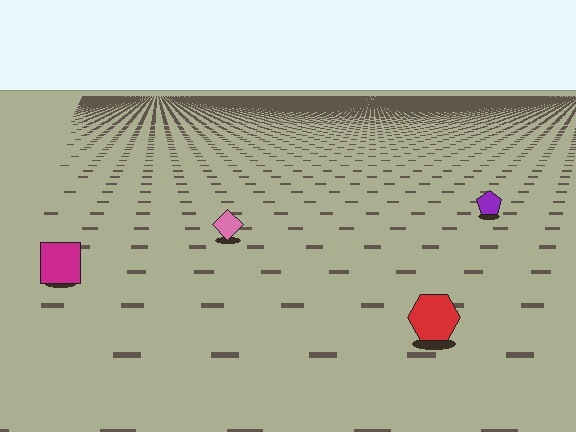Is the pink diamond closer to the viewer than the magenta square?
No. The magenta square is closer — you can tell from the texture gradient: the ground texture is coarser near it.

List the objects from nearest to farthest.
From nearest to farthest: the red hexagon, the magenta square, the pink diamond, the purple pentagon.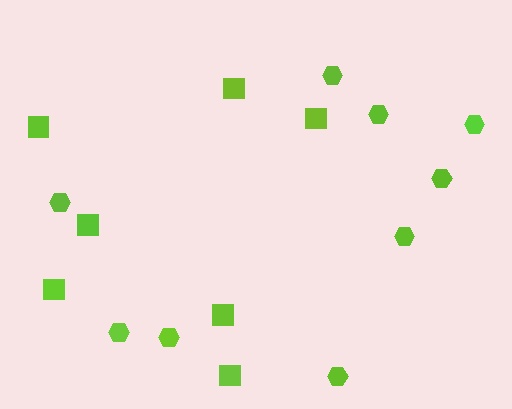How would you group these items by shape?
There are 2 groups: one group of hexagons (9) and one group of squares (7).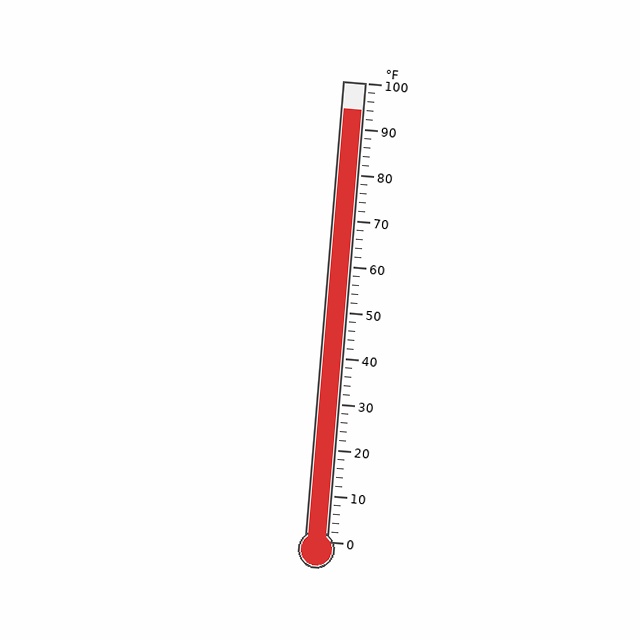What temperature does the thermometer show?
The thermometer shows approximately 94°F.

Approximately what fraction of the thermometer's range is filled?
The thermometer is filled to approximately 95% of its range.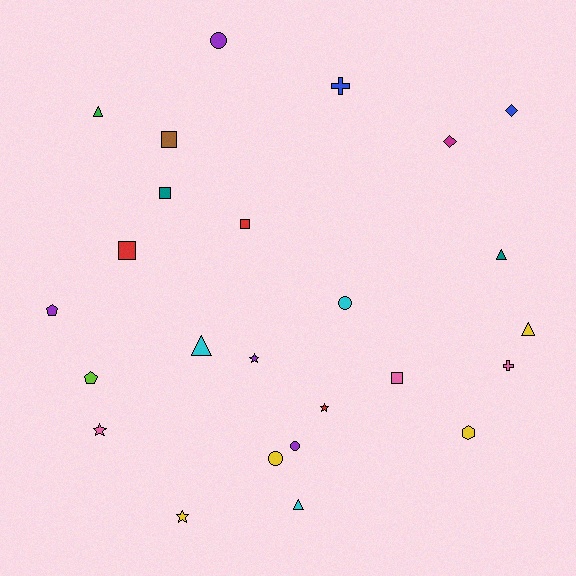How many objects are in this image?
There are 25 objects.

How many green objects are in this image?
There is 1 green object.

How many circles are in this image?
There are 4 circles.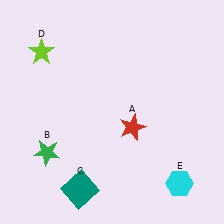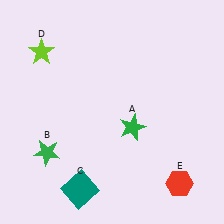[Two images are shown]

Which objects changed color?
A changed from red to green. E changed from cyan to red.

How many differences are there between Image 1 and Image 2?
There are 2 differences between the two images.